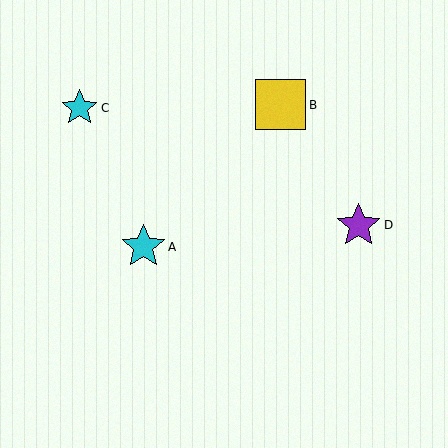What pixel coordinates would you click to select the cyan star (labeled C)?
Click at (80, 108) to select the cyan star C.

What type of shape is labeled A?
Shape A is a cyan star.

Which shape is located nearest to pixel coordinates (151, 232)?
The cyan star (labeled A) at (143, 247) is nearest to that location.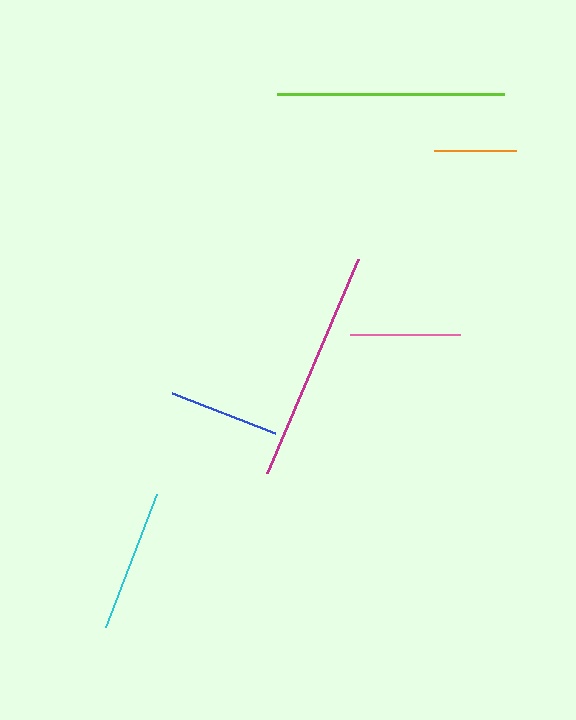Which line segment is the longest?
The magenta line is the longest at approximately 233 pixels.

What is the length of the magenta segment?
The magenta segment is approximately 233 pixels long.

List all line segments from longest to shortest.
From longest to shortest: magenta, lime, cyan, blue, pink, orange.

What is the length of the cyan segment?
The cyan segment is approximately 142 pixels long.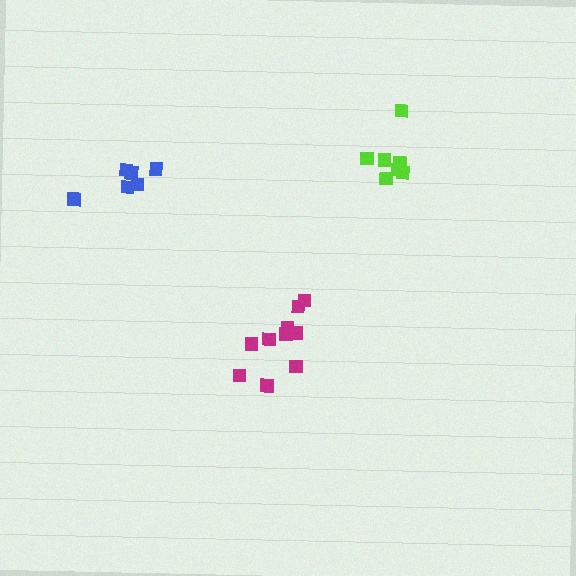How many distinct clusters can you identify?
There are 3 distinct clusters.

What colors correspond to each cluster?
The clusters are colored: magenta, lime, blue.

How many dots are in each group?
Group 1: 10 dots, Group 2: 7 dots, Group 3: 6 dots (23 total).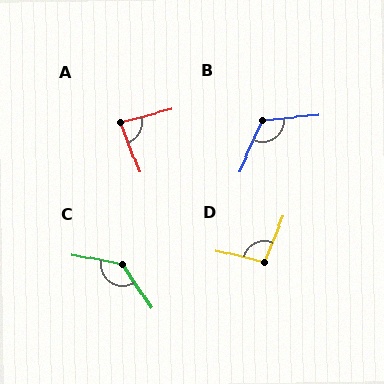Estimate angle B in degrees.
Approximately 119 degrees.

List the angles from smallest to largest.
A (84°), D (98°), B (119°), C (134°).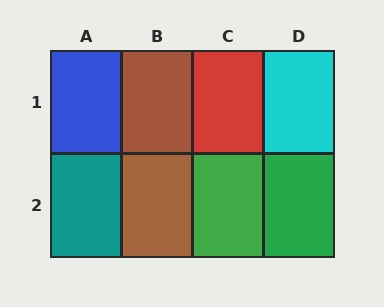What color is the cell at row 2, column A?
Teal.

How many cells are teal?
1 cell is teal.